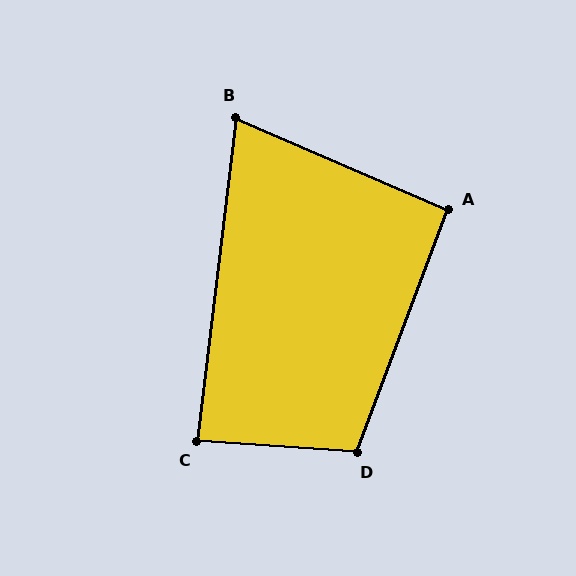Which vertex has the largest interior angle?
D, at approximately 107 degrees.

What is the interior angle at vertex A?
Approximately 93 degrees (approximately right).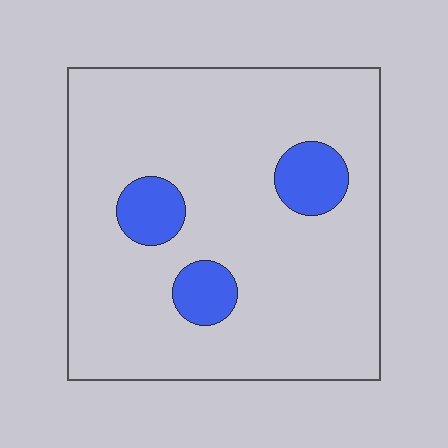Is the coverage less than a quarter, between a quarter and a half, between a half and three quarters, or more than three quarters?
Less than a quarter.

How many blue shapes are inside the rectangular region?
3.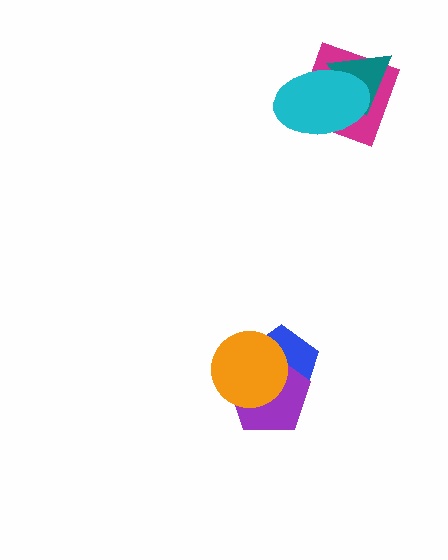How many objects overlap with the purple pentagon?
2 objects overlap with the purple pentagon.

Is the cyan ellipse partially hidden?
No, no other shape covers it.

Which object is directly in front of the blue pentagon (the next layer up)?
The purple pentagon is directly in front of the blue pentagon.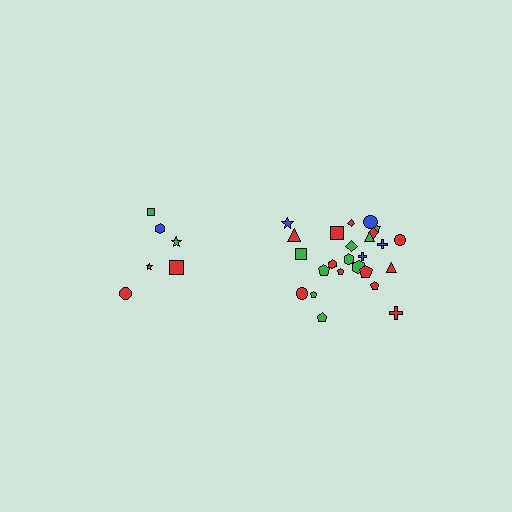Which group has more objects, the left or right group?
The right group.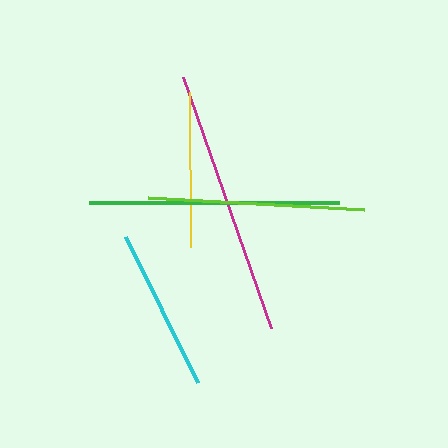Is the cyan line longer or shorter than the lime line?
The lime line is longer than the cyan line.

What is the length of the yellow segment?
The yellow segment is approximately 154 pixels long.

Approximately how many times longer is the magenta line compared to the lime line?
The magenta line is approximately 1.2 times the length of the lime line.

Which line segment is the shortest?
The yellow line is the shortest at approximately 154 pixels.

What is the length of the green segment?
The green segment is approximately 250 pixels long.